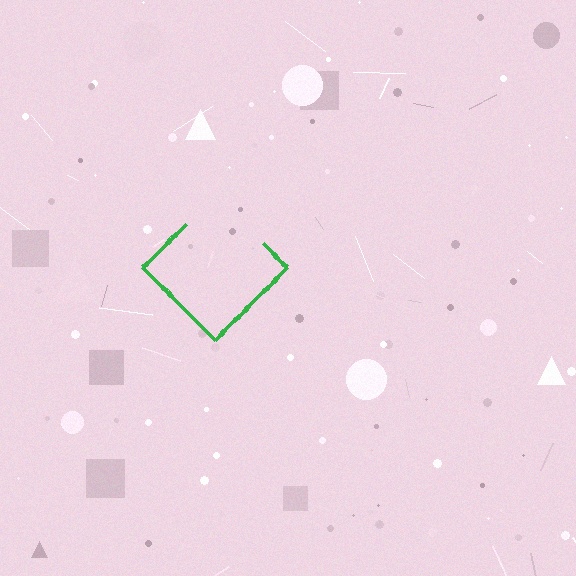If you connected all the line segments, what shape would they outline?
They would outline a diamond.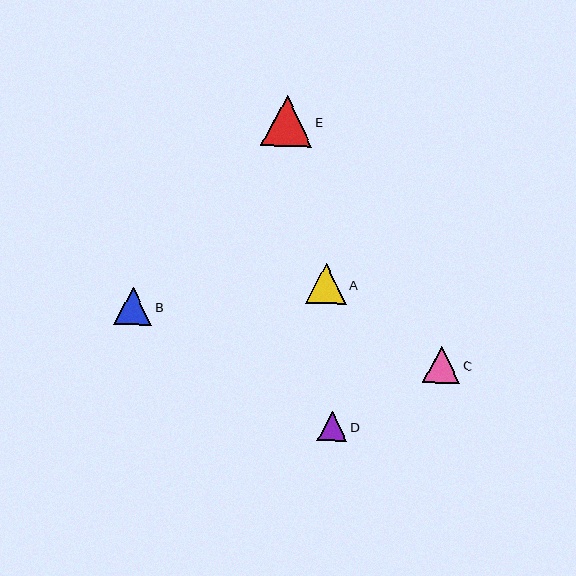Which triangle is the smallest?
Triangle D is the smallest with a size of approximately 30 pixels.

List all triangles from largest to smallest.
From largest to smallest: E, A, B, C, D.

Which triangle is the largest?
Triangle E is the largest with a size of approximately 51 pixels.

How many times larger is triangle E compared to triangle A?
Triangle E is approximately 1.3 times the size of triangle A.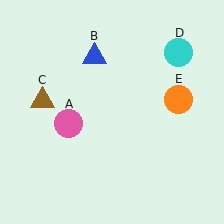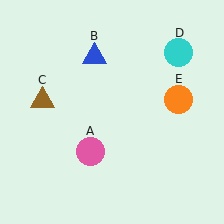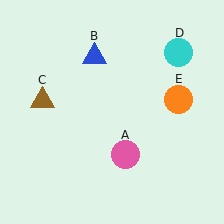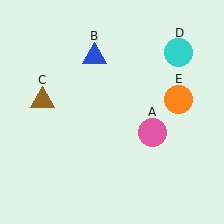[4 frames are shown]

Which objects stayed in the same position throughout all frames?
Blue triangle (object B) and brown triangle (object C) and cyan circle (object D) and orange circle (object E) remained stationary.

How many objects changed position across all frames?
1 object changed position: pink circle (object A).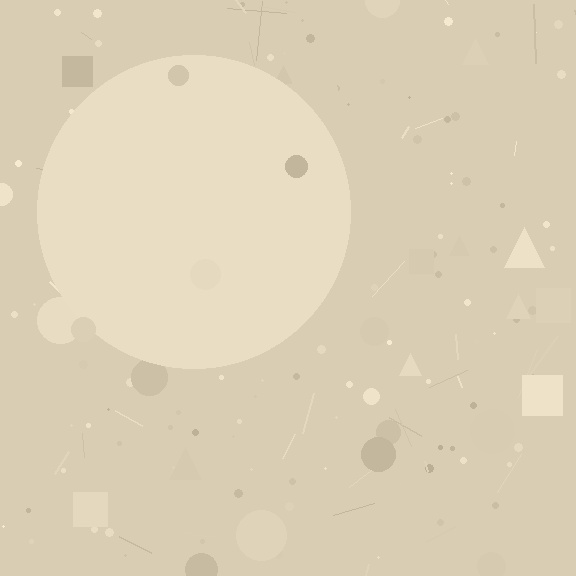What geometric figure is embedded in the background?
A circle is embedded in the background.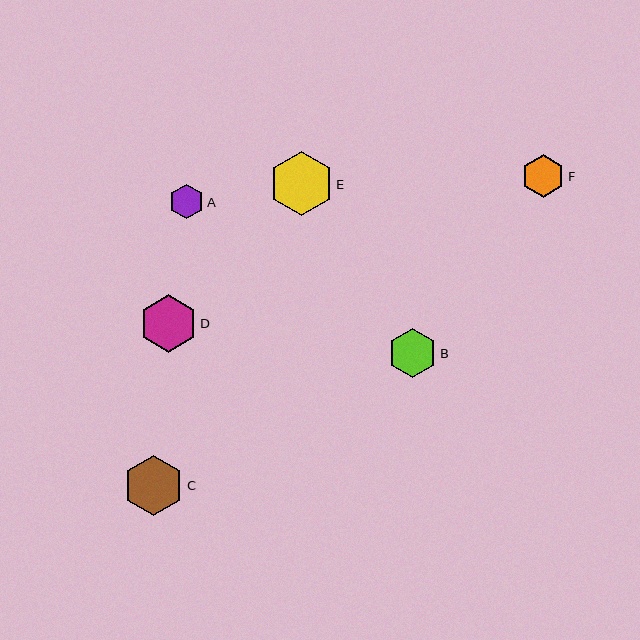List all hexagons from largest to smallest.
From largest to smallest: E, C, D, B, F, A.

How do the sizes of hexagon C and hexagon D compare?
Hexagon C and hexagon D are approximately the same size.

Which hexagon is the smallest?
Hexagon A is the smallest with a size of approximately 35 pixels.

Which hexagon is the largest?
Hexagon E is the largest with a size of approximately 64 pixels.